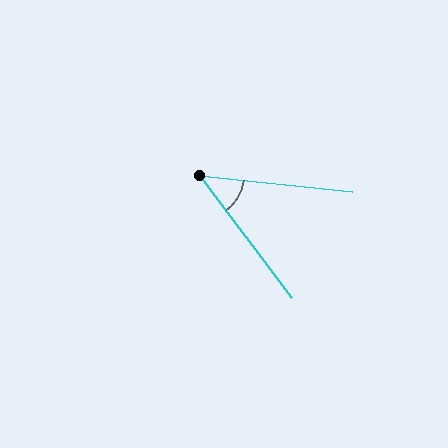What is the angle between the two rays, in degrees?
Approximately 47 degrees.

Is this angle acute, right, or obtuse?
It is acute.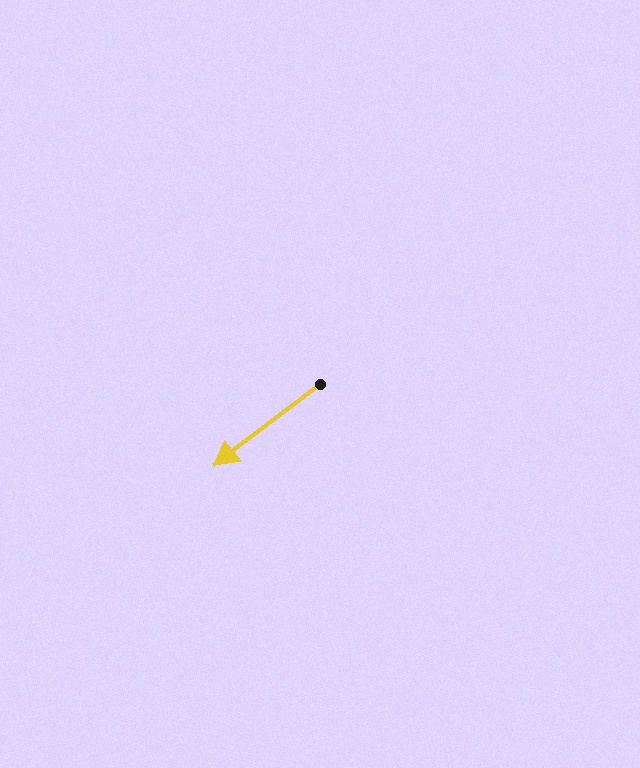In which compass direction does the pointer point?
Southwest.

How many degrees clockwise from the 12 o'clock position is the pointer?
Approximately 232 degrees.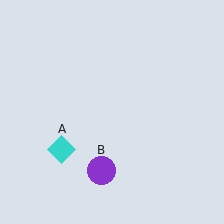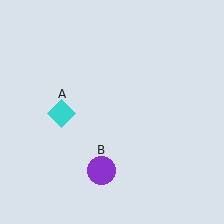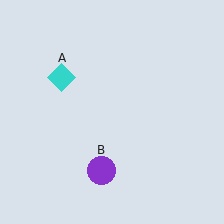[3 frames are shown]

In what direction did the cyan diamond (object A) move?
The cyan diamond (object A) moved up.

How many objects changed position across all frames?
1 object changed position: cyan diamond (object A).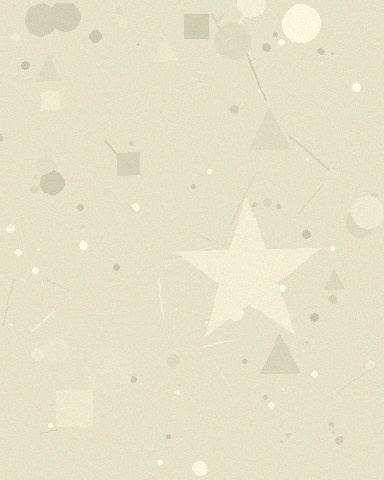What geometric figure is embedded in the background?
A star is embedded in the background.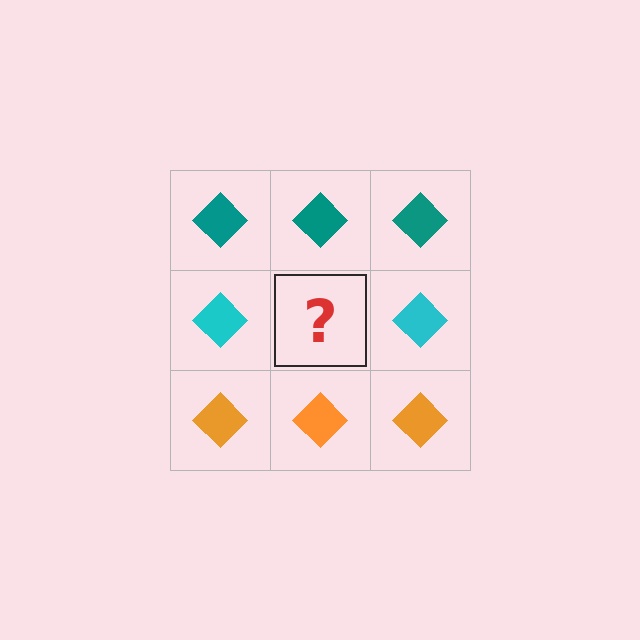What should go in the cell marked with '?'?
The missing cell should contain a cyan diamond.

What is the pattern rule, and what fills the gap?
The rule is that each row has a consistent color. The gap should be filled with a cyan diamond.